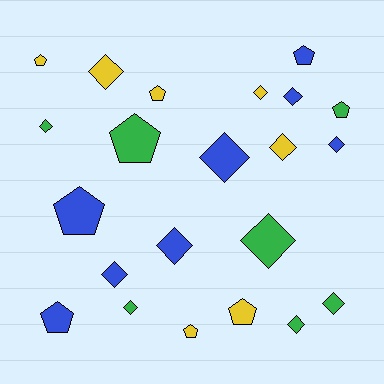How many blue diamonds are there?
There are 5 blue diamonds.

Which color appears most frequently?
Blue, with 8 objects.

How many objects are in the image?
There are 22 objects.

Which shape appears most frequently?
Diamond, with 13 objects.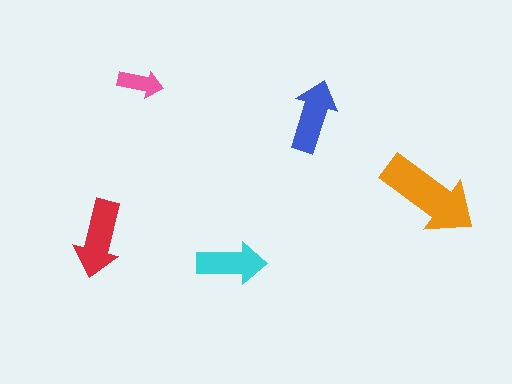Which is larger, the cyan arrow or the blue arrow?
The blue one.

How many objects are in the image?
There are 5 objects in the image.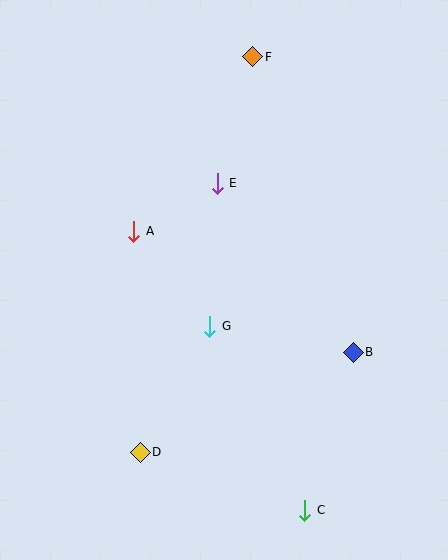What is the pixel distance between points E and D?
The distance between E and D is 280 pixels.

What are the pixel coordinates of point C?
Point C is at (305, 510).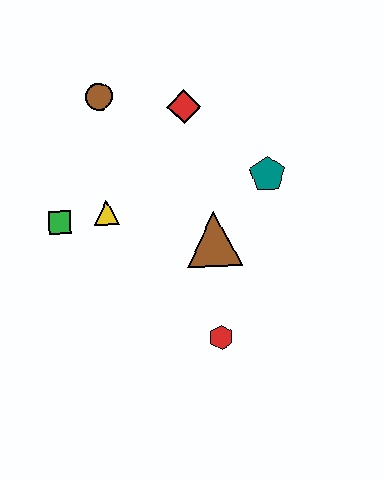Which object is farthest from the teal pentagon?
The green square is farthest from the teal pentagon.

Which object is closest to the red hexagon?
The brown triangle is closest to the red hexagon.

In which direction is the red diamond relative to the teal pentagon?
The red diamond is to the left of the teal pentagon.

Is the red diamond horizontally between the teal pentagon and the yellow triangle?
Yes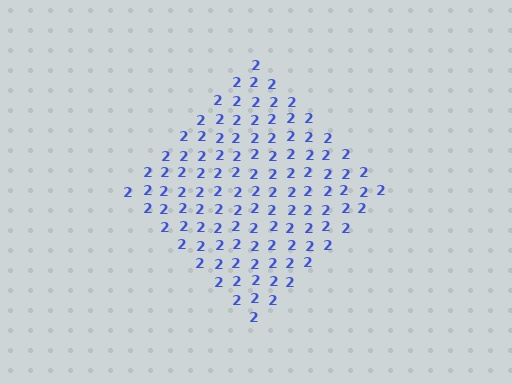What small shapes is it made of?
It is made of small digit 2's.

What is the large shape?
The large shape is a diamond.